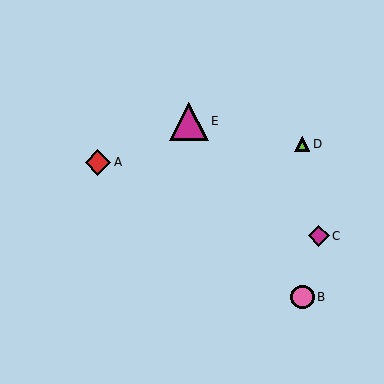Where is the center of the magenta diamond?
The center of the magenta diamond is at (319, 236).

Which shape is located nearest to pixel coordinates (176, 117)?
The magenta triangle (labeled E) at (189, 121) is nearest to that location.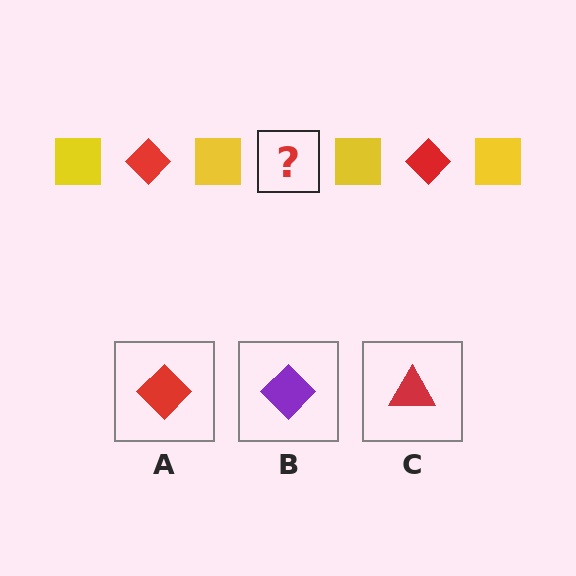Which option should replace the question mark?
Option A.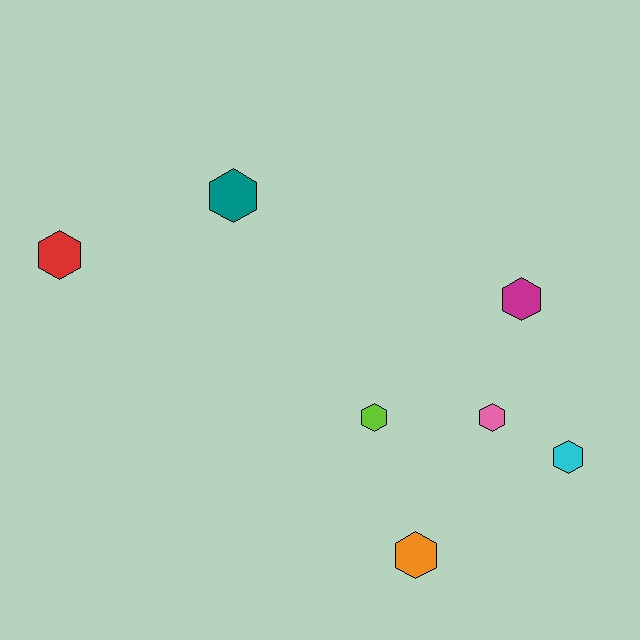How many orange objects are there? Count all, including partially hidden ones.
There is 1 orange object.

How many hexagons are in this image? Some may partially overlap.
There are 7 hexagons.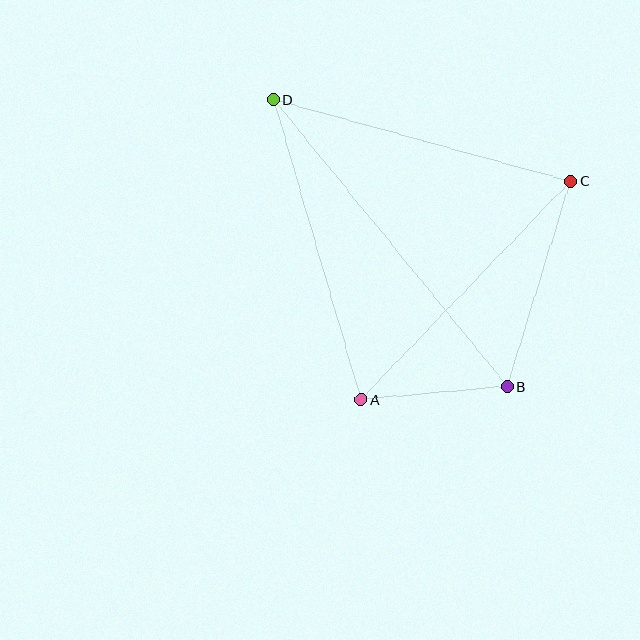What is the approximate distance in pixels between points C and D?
The distance between C and D is approximately 308 pixels.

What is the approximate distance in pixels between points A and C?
The distance between A and C is approximately 302 pixels.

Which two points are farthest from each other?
Points B and D are farthest from each other.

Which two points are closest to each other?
Points A and B are closest to each other.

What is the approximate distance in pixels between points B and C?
The distance between B and C is approximately 215 pixels.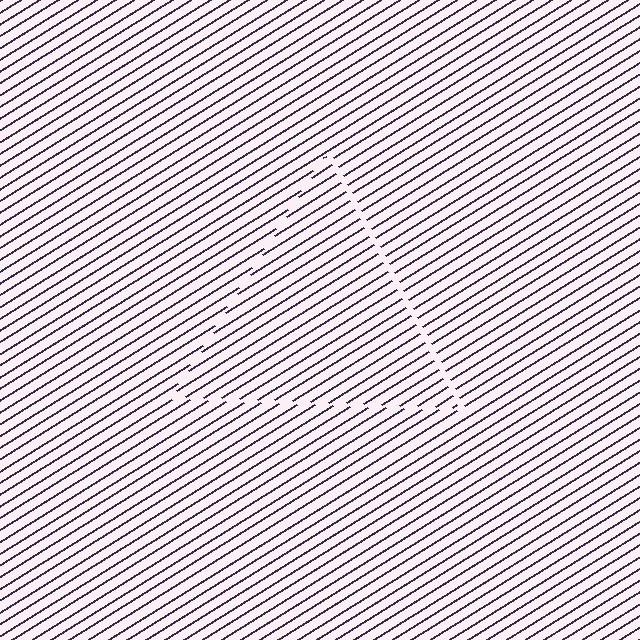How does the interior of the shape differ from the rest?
The interior of the shape contains the same grating, shifted by half a period — the contour is defined by the phase discontinuity where line-ends from the inner and outer gratings abut.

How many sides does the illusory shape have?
3 sides — the line-ends trace a triangle.